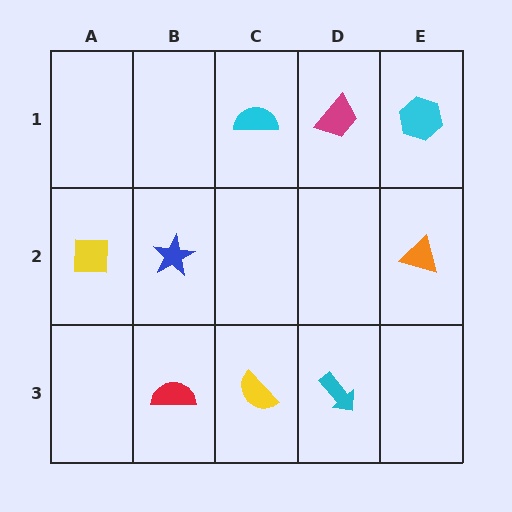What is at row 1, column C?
A cyan semicircle.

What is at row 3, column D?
A cyan arrow.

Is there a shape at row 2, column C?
No, that cell is empty.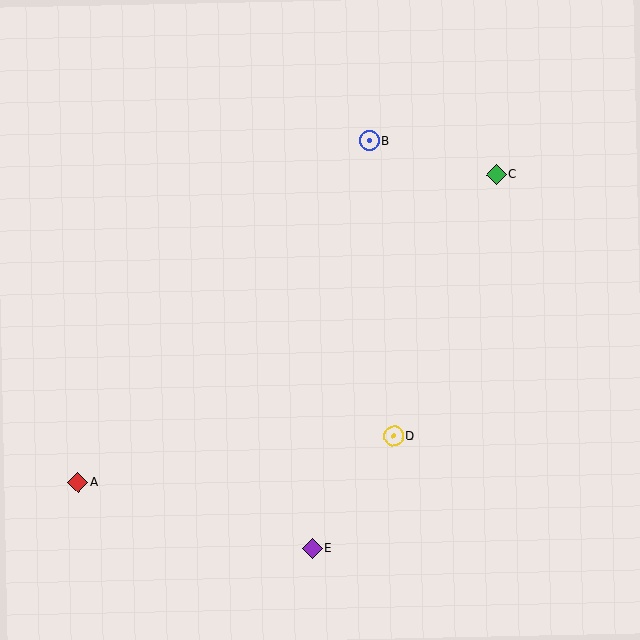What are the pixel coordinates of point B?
Point B is at (369, 141).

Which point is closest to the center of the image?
Point D at (394, 436) is closest to the center.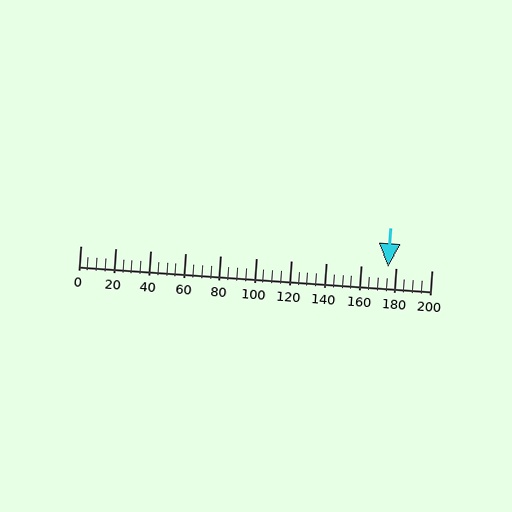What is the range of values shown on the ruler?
The ruler shows values from 0 to 200.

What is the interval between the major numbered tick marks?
The major tick marks are spaced 20 units apart.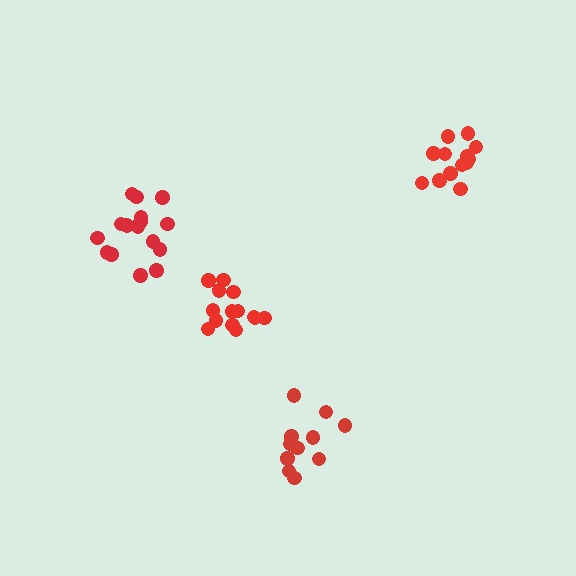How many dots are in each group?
Group 1: 14 dots, Group 2: 13 dots, Group 3: 12 dots, Group 4: 16 dots (55 total).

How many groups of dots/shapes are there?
There are 4 groups.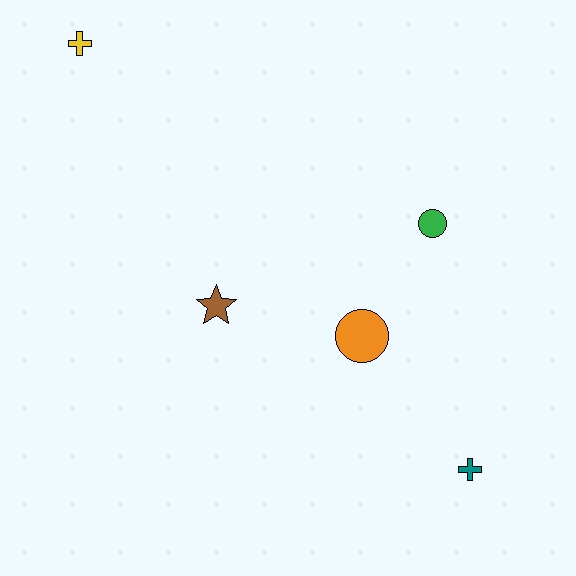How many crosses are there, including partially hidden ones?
There are 2 crosses.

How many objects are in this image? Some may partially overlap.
There are 5 objects.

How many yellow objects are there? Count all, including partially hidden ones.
There is 1 yellow object.